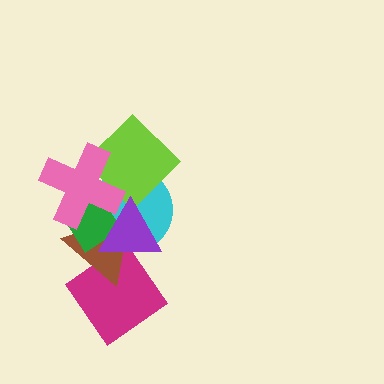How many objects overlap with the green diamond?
4 objects overlap with the green diamond.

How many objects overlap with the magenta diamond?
2 objects overlap with the magenta diamond.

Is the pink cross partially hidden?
No, no other shape covers it.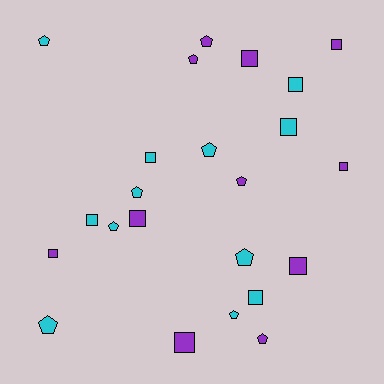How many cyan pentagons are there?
There are 7 cyan pentagons.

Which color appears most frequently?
Cyan, with 12 objects.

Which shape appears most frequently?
Square, with 12 objects.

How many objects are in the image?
There are 23 objects.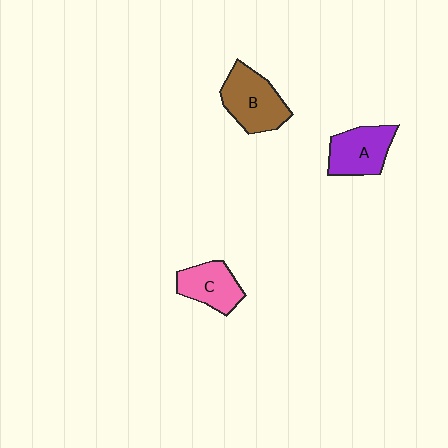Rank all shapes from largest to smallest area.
From largest to smallest: B (brown), A (purple), C (pink).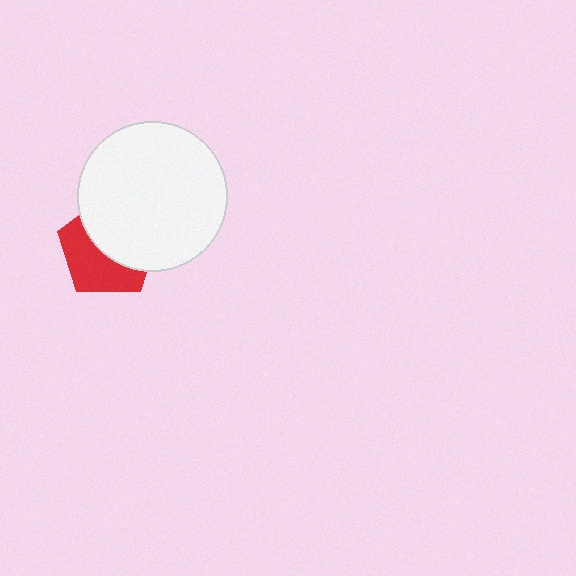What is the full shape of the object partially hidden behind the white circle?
The partially hidden object is a red pentagon.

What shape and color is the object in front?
The object in front is a white circle.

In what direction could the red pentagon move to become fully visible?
The red pentagon could move toward the lower-left. That would shift it out from behind the white circle entirely.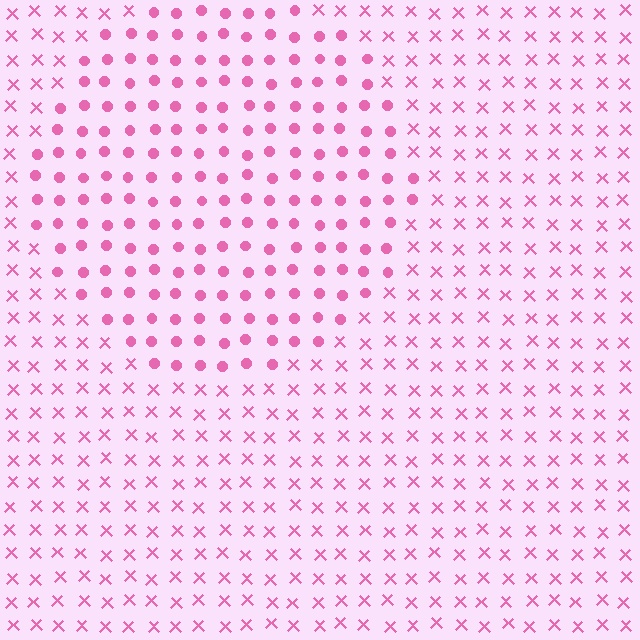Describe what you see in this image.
The image is filled with small pink elements arranged in a uniform grid. A circle-shaped region contains circles, while the surrounding area contains X marks. The boundary is defined purely by the change in element shape.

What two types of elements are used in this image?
The image uses circles inside the circle region and X marks outside it.